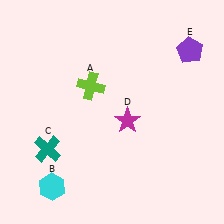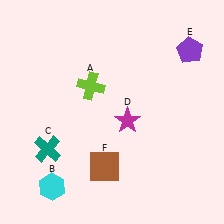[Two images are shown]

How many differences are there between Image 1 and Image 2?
There is 1 difference between the two images.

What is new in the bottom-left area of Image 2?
A brown square (F) was added in the bottom-left area of Image 2.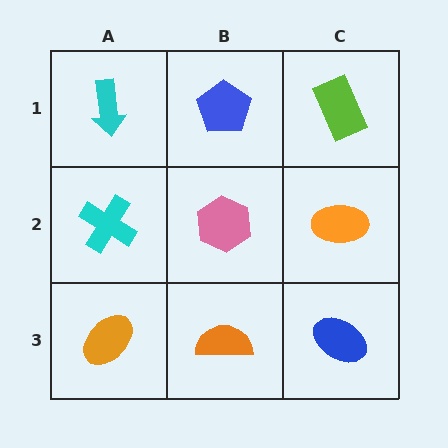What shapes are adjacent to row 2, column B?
A blue pentagon (row 1, column B), an orange semicircle (row 3, column B), a cyan cross (row 2, column A), an orange ellipse (row 2, column C).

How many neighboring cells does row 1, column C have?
2.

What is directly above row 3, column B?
A pink hexagon.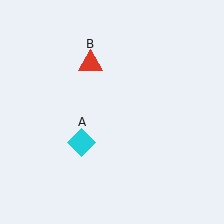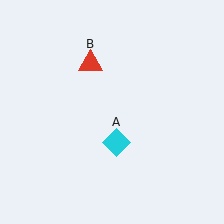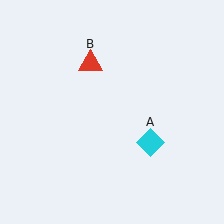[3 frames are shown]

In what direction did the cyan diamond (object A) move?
The cyan diamond (object A) moved right.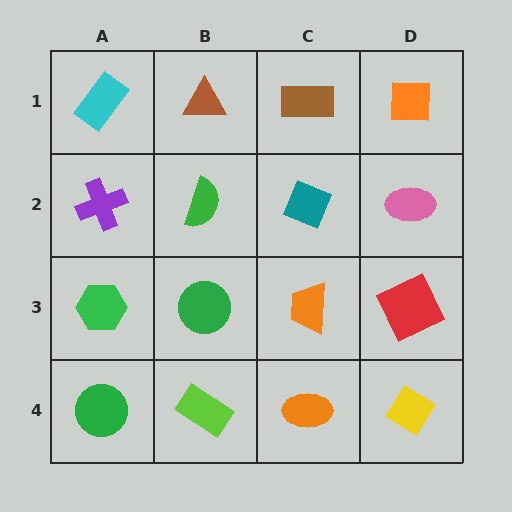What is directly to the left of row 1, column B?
A cyan rectangle.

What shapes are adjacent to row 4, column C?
An orange trapezoid (row 3, column C), a lime rectangle (row 4, column B), a yellow diamond (row 4, column D).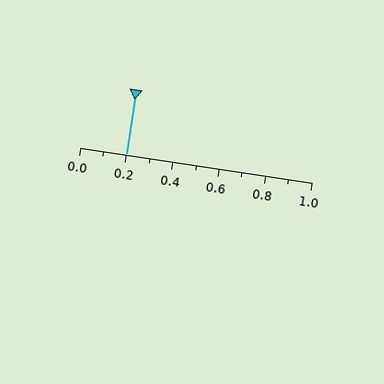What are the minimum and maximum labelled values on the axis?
The axis runs from 0.0 to 1.0.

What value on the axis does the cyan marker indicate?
The marker indicates approximately 0.2.